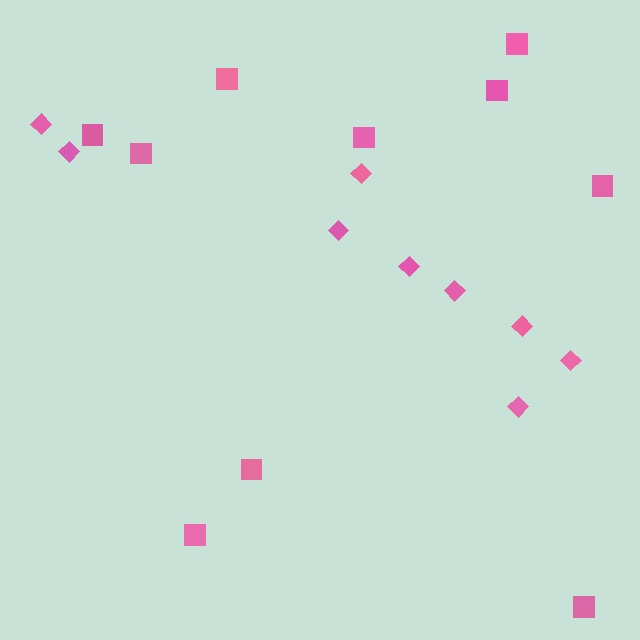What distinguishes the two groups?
There are 2 groups: one group of squares (10) and one group of diamonds (9).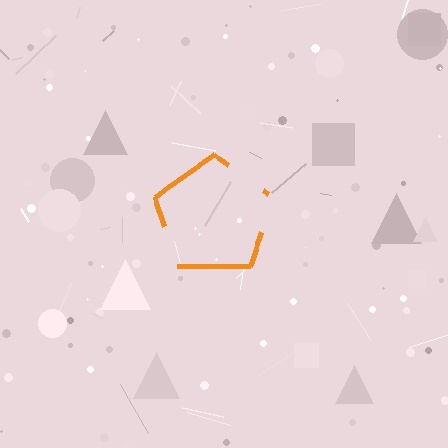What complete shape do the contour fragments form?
The contour fragments form a pentagon.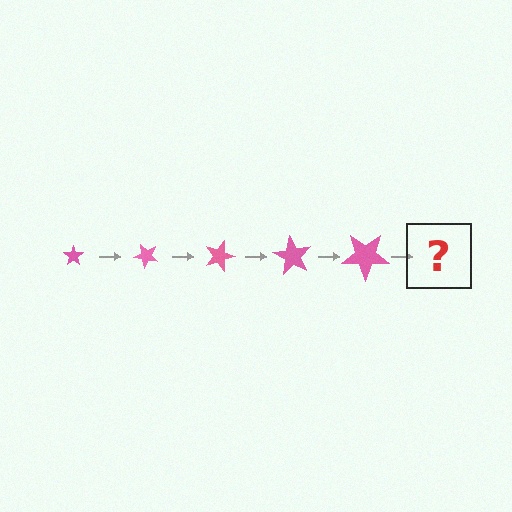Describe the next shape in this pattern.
It should be a star, larger than the previous one and rotated 225 degrees from the start.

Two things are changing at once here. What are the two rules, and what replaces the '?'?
The two rules are that the star grows larger each step and it rotates 45 degrees each step. The '?' should be a star, larger than the previous one and rotated 225 degrees from the start.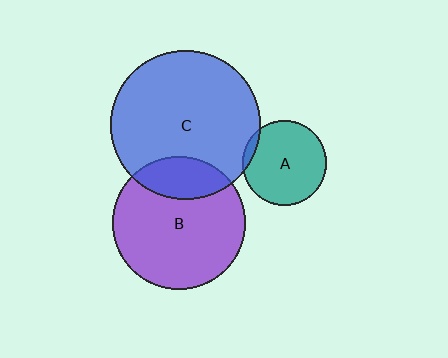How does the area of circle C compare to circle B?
Approximately 1.3 times.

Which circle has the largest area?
Circle C (blue).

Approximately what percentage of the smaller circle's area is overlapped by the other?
Approximately 5%.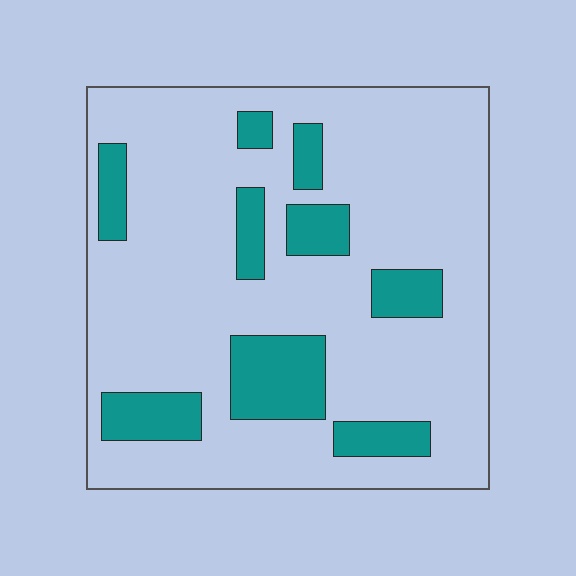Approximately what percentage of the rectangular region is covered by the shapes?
Approximately 20%.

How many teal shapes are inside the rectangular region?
9.